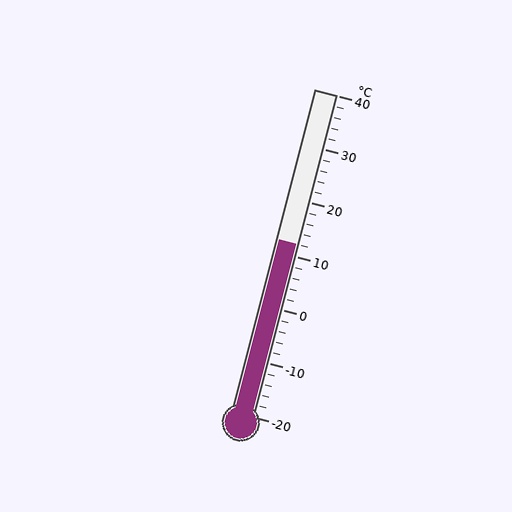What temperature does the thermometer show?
The thermometer shows approximately 12°C.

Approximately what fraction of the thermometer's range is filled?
The thermometer is filled to approximately 55% of its range.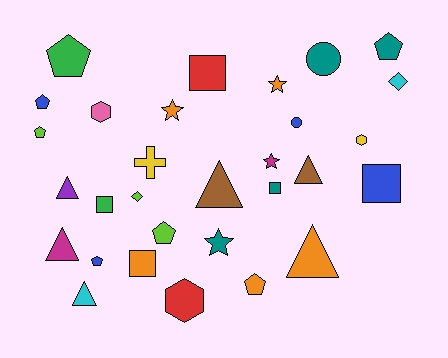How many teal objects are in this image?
There are 4 teal objects.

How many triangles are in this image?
There are 6 triangles.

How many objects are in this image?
There are 30 objects.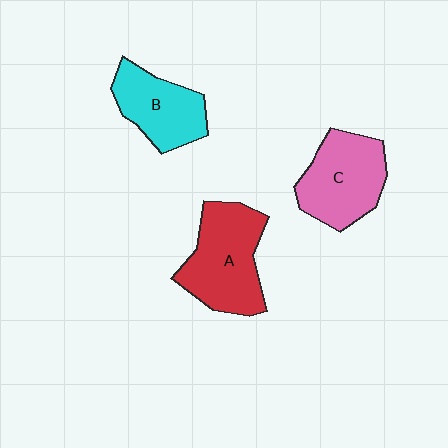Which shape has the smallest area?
Shape B (cyan).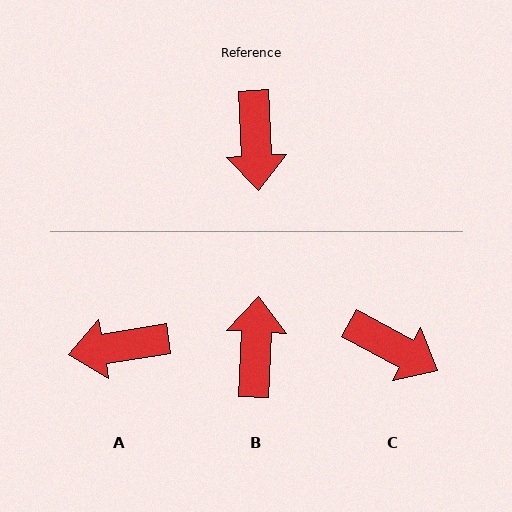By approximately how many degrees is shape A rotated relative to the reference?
Approximately 84 degrees clockwise.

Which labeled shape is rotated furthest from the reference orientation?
B, about 174 degrees away.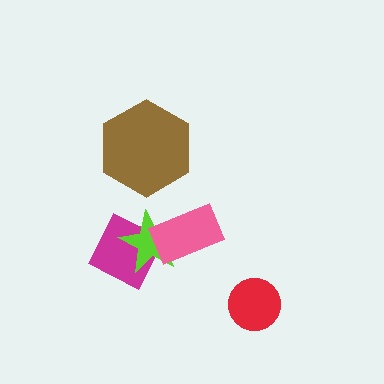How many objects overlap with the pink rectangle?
2 objects overlap with the pink rectangle.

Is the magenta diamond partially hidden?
Yes, it is partially covered by another shape.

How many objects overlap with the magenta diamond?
2 objects overlap with the magenta diamond.